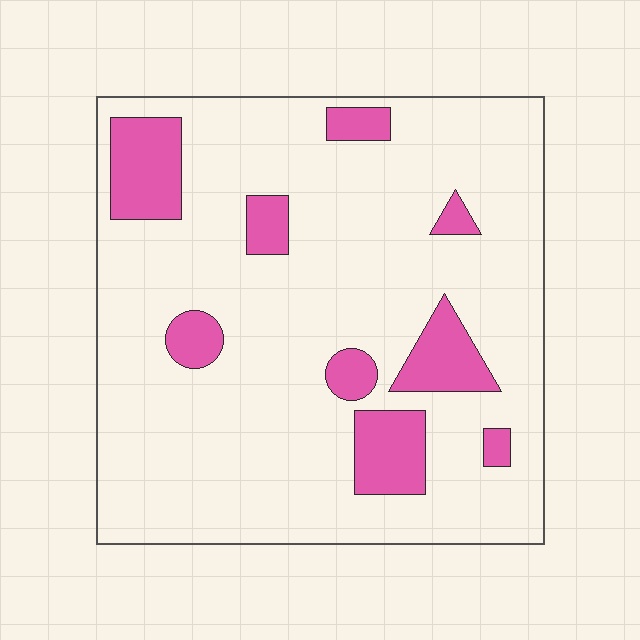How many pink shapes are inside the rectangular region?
9.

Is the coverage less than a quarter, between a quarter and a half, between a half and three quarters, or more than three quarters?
Less than a quarter.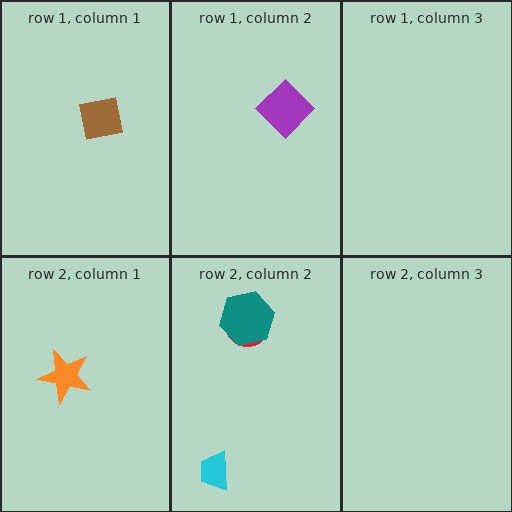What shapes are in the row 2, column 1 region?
The orange star.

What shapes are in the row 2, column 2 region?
The cyan trapezoid, the red circle, the teal hexagon.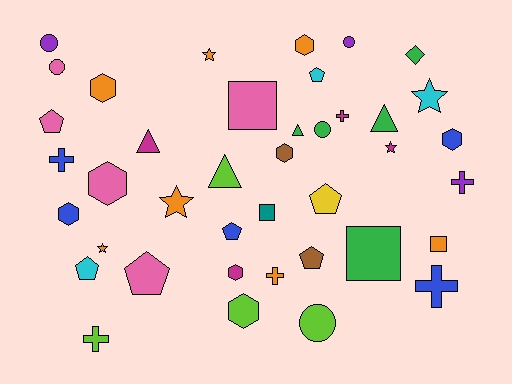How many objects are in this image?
There are 40 objects.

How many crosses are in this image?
There are 6 crosses.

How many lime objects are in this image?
There are 4 lime objects.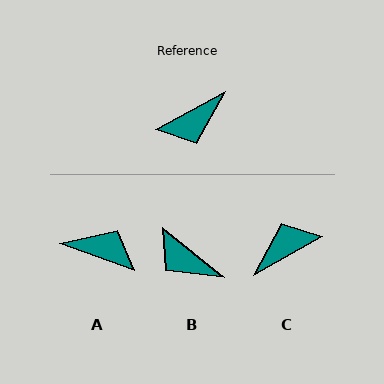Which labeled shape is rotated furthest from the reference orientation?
C, about 179 degrees away.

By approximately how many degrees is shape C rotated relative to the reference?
Approximately 179 degrees clockwise.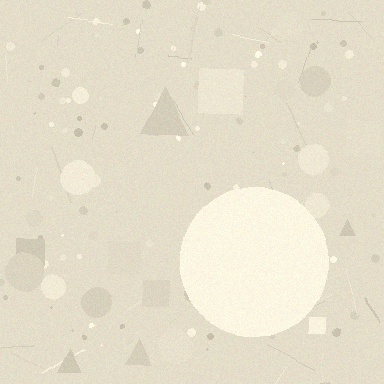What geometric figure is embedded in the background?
A circle is embedded in the background.